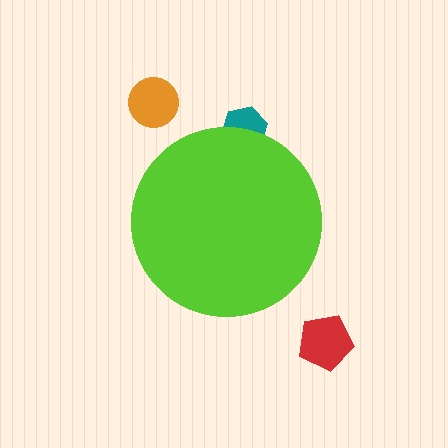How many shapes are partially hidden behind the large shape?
1 shape is partially hidden.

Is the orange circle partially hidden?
No, the orange circle is fully visible.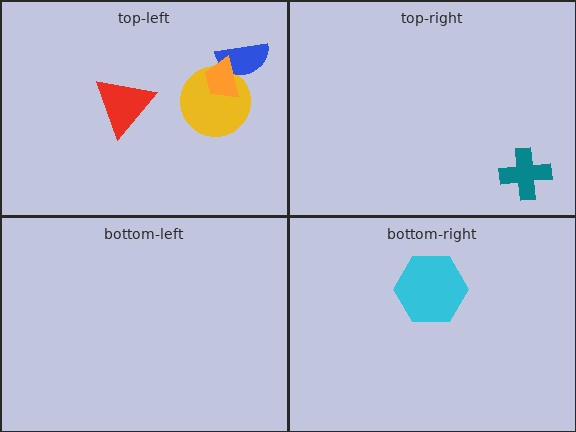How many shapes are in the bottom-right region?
1.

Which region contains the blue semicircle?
The top-left region.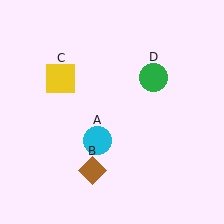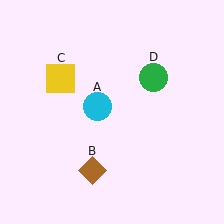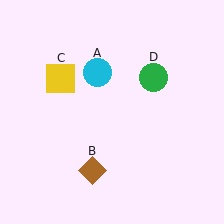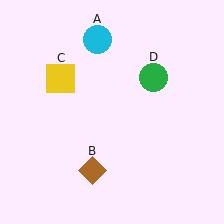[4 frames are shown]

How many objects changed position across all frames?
1 object changed position: cyan circle (object A).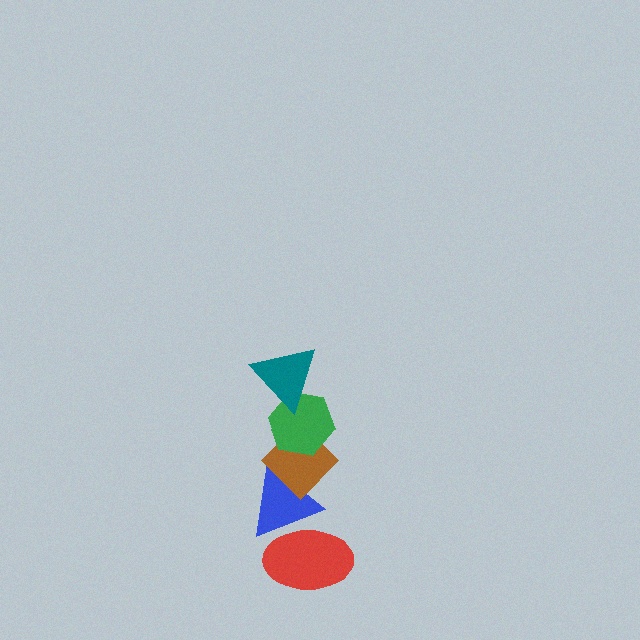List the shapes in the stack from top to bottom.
From top to bottom: the teal triangle, the green hexagon, the brown diamond, the blue triangle, the red ellipse.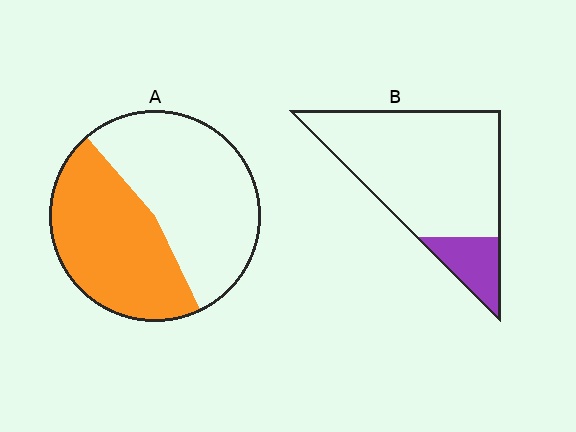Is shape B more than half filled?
No.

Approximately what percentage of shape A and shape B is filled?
A is approximately 45% and B is approximately 15%.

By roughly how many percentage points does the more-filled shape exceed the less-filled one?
By roughly 30 percentage points (A over B).